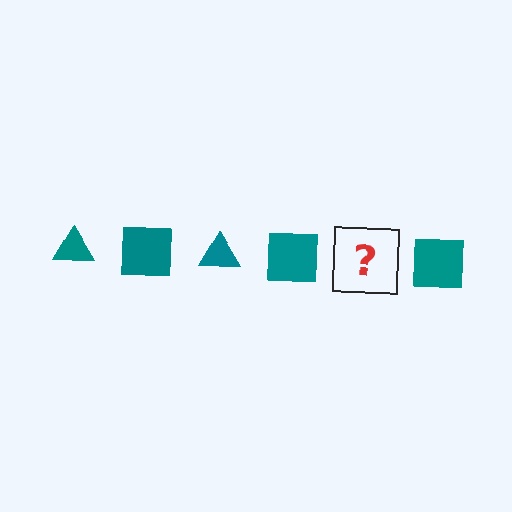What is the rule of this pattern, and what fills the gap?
The rule is that the pattern cycles through triangle, square shapes in teal. The gap should be filled with a teal triangle.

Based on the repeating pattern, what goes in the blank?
The blank should be a teal triangle.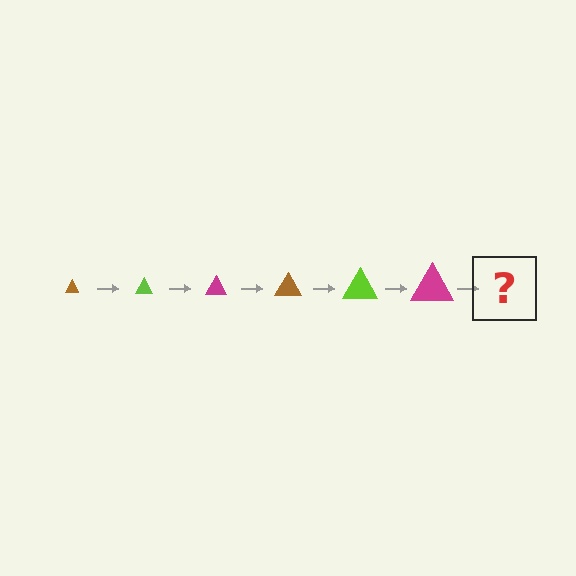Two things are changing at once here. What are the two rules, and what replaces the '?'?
The two rules are that the triangle grows larger each step and the color cycles through brown, lime, and magenta. The '?' should be a brown triangle, larger than the previous one.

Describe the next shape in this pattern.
It should be a brown triangle, larger than the previous one.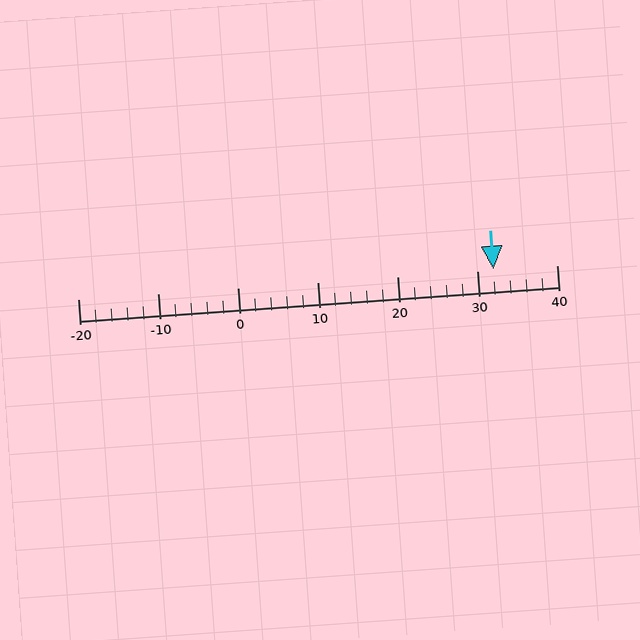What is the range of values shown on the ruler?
The ruler shows values from -20 to 40.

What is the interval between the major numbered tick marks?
The major tick marks are spaced 10 units apart.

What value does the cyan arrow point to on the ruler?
The cyan arrow points to approximately 32.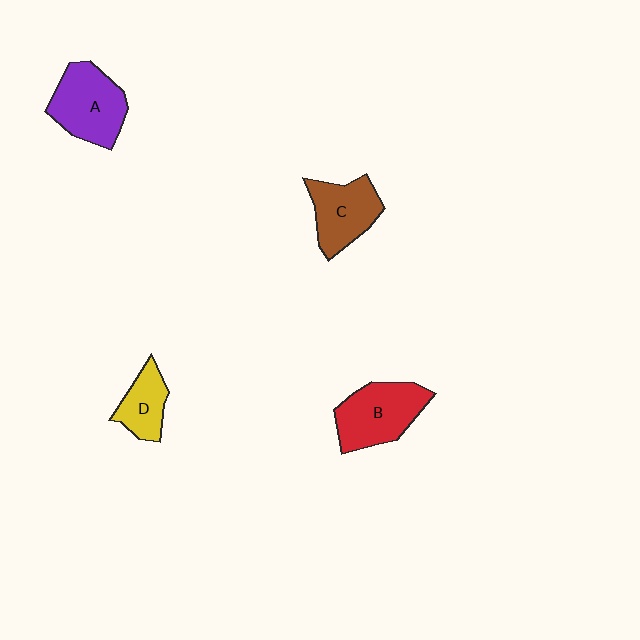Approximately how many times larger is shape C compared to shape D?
Approximately 1.4 times.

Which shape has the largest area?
Shape A (purple).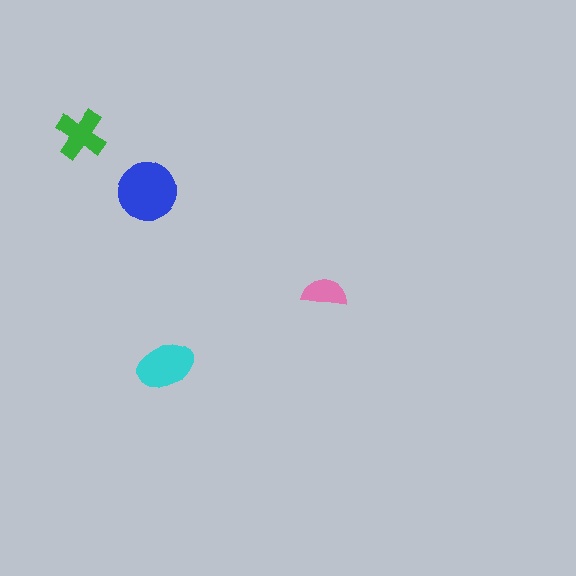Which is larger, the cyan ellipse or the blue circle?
The blue circle.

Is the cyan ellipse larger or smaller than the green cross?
Larger.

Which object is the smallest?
The pink semicircle.